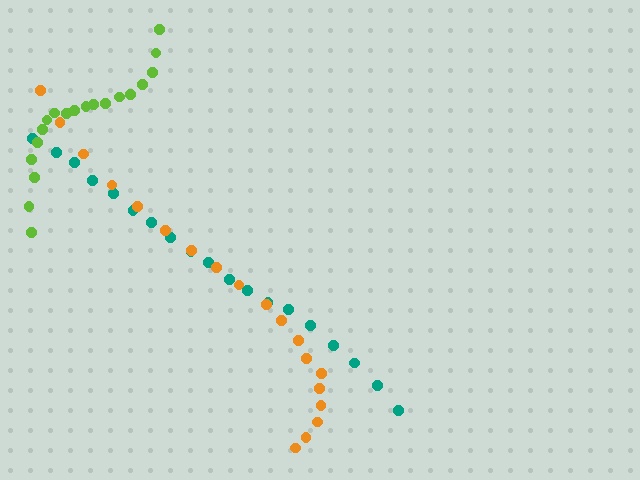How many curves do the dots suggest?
There are 3 distinct paths.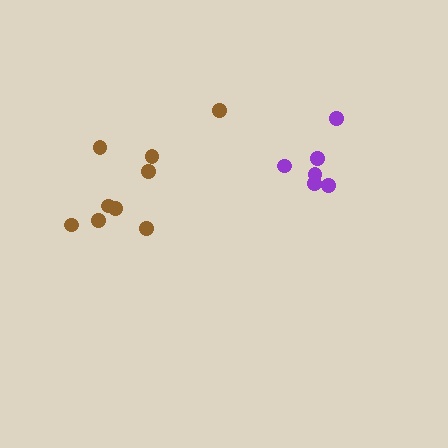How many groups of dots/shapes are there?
There are 2 groups.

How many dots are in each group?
Group 1: 9 dots, Group 2: 6 dots (15 total).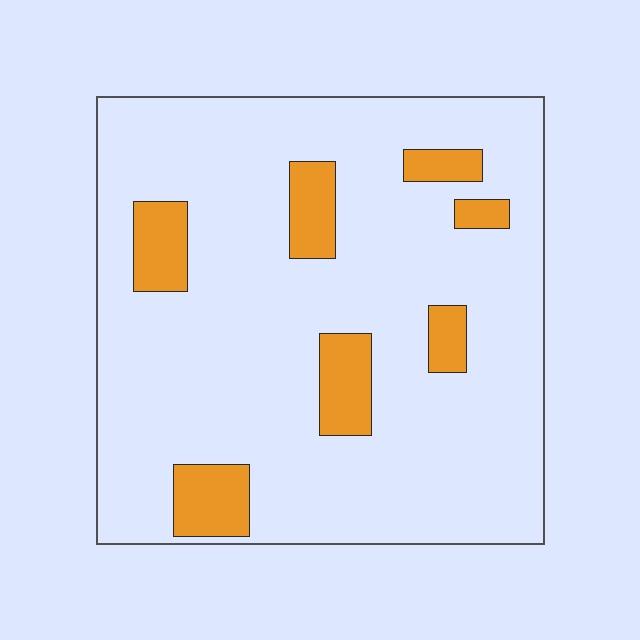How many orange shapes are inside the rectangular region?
7.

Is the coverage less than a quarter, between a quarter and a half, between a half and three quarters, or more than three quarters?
Less than a quarter.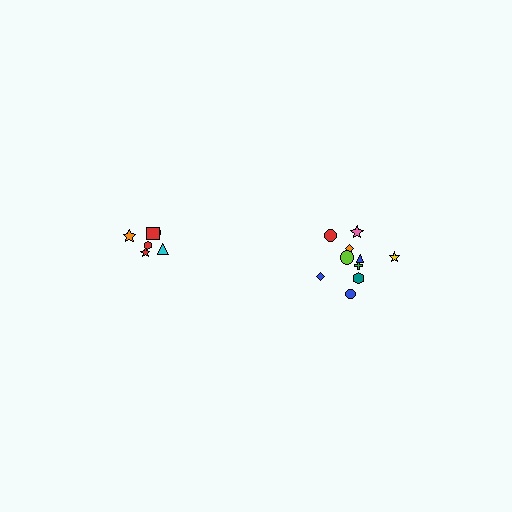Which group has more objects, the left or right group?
The right group.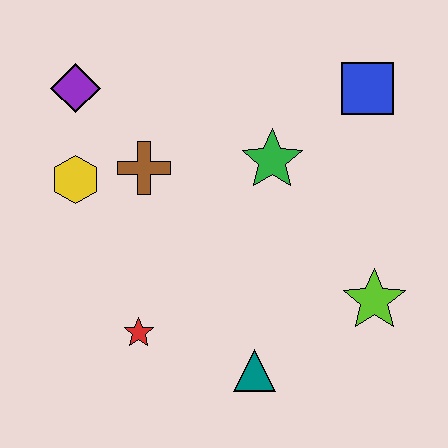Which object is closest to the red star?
The teal triangle is closest to the red star.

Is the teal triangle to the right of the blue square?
No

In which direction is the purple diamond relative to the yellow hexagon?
The purple diamond is above the yellow hexagon.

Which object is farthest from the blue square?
The red star is farthest from the blue square.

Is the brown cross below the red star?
No